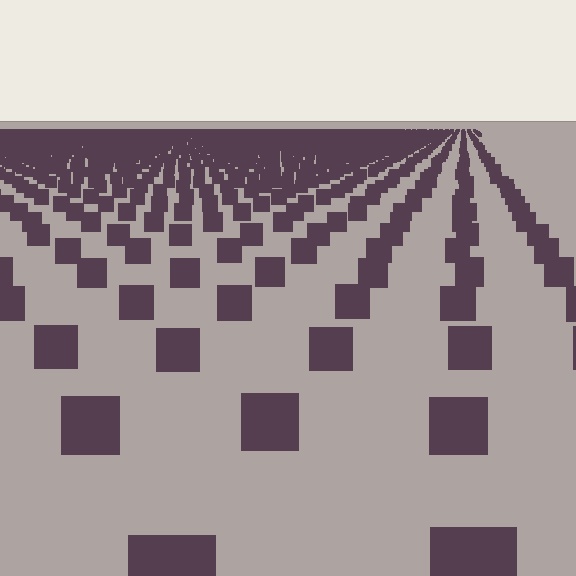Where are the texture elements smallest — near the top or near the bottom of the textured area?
Near the top.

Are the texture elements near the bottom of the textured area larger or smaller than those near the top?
Larger. Near the bottom, elements are closer to the viewer and appear at a bigger on-screen size.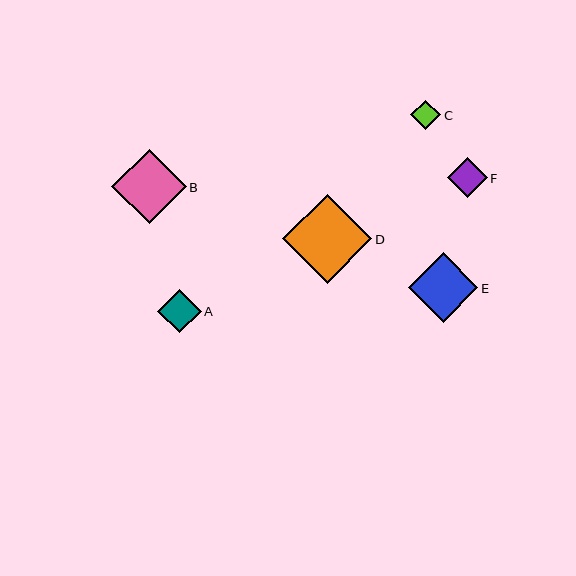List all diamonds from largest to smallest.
From largest to smallest: D, B, E, A, F, C.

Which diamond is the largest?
Diamond D is the largest with a size of approximately 89 pixels.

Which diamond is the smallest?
Diamond C is the smallest with a size of approximately 30 pixels.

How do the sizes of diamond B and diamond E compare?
Diamond B and diamond E are approximately the same size.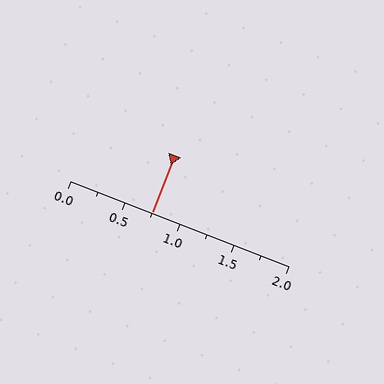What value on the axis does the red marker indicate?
The marker indicates approximately 0.75.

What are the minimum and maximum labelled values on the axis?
The axis runs from 0.0 to 2.0.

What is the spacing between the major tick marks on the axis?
The major ticks are spaced 0.5 apart.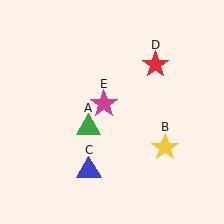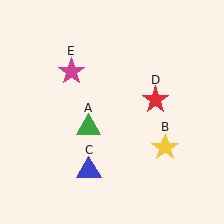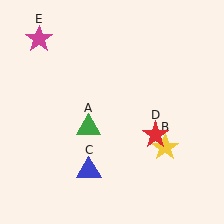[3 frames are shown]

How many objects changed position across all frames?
2 objects changed position: red star (object D), magenta star (object E).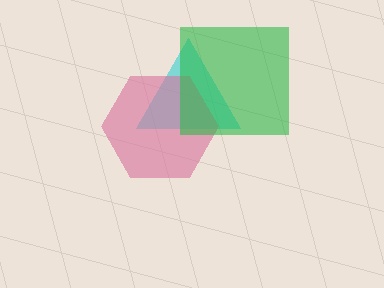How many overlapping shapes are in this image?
There are 3 overlapping shapes in the image.